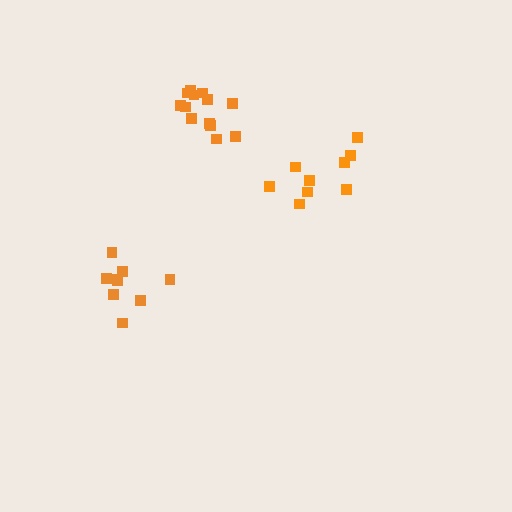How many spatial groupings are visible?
There are 3 spatial groupings.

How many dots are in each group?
Group 1: 13 dots, Group 2: 9 dots, Group 3: 9 dots (31 total).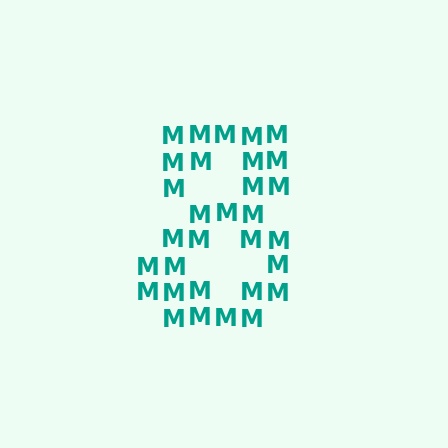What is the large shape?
The large shape is the digit 8.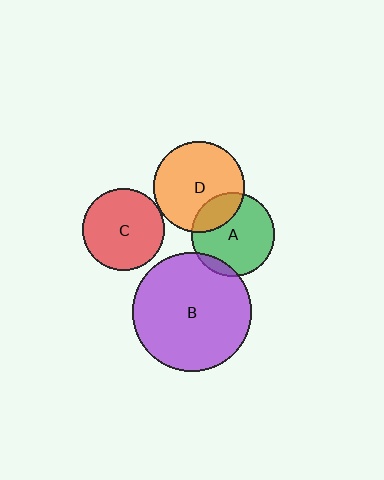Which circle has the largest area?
Circle B (purple).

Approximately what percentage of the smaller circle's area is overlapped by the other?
Approximately 10%.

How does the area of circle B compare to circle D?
Approximately 1.7 times.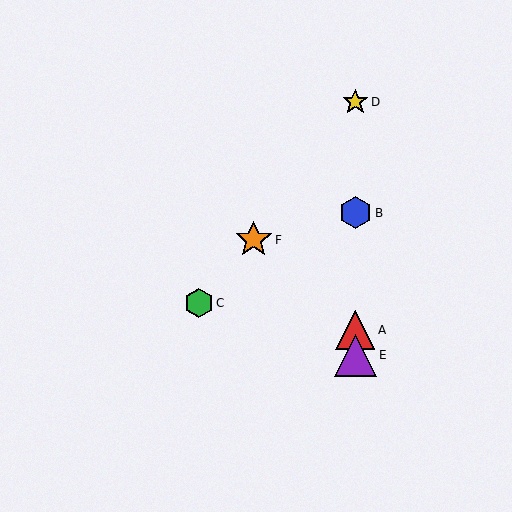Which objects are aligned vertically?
Objects A, B, D, E are aligned vertically.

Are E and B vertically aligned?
Yes, both are at x≈355.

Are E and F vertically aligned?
No, E is at x≈355 and F is at x≈254.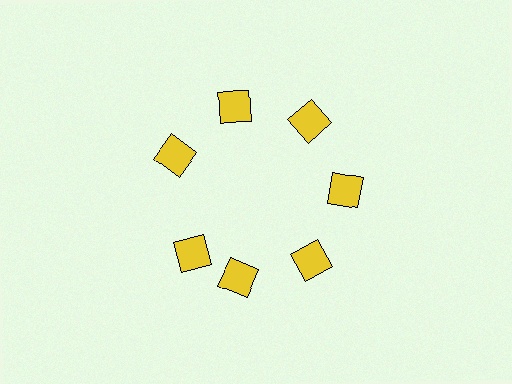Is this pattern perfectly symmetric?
No. The 7 yellow squares are arranged in a ring, but one element near the 8 o'clock position is rotated out of alignment along the ring, breaking the 7-fold rotational symmetry.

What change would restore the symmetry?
The symmetry would be restored by rotating it back into even spacing with its neighbors so that all 7 squares sit at equal angles and equal distance from the center.